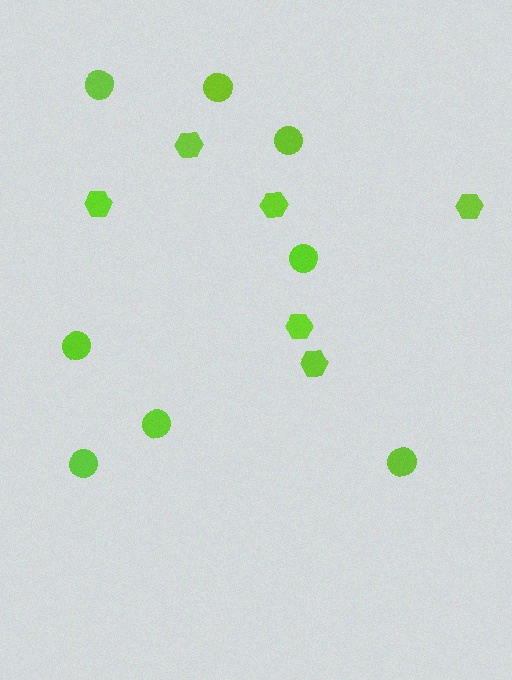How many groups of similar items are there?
There are 2 groups: one group of circles (8) and one group of hexagons (6).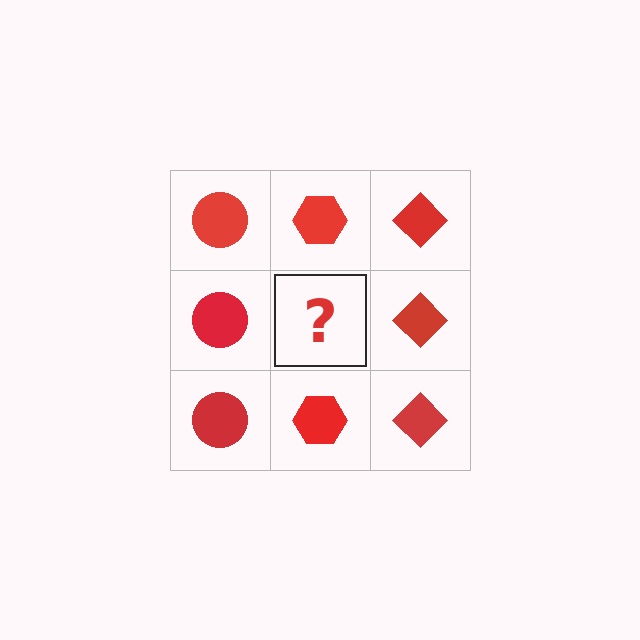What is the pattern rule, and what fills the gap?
The rule is that each column has a consistent shape. The gap should be filled with a red hexagon.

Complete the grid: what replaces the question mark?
The question mark should be replaced with a red hexagon.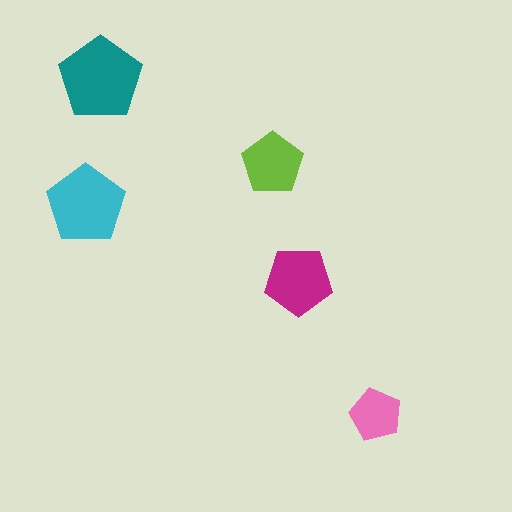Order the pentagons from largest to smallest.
the teal one, the cyan one, the magenta one, the lime one, the pink one.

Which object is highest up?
The teal pentagon is topmost.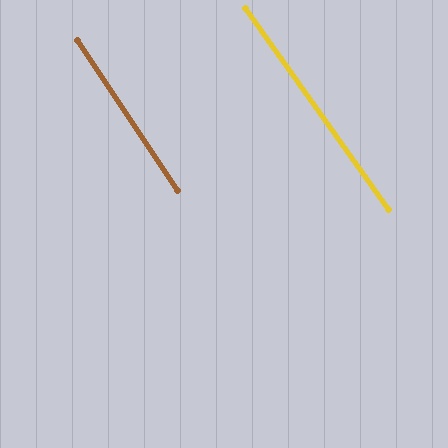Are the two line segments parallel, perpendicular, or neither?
Parallel — their directions differ by only 1.6°.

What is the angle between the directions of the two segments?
Approximately 2 degrees.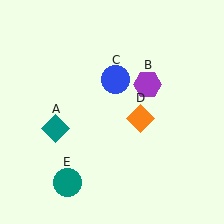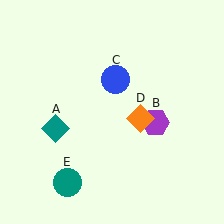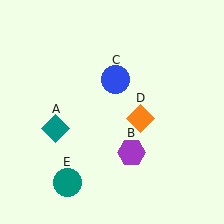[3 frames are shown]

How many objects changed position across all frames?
1 object changed position: purple hexagon (object B).